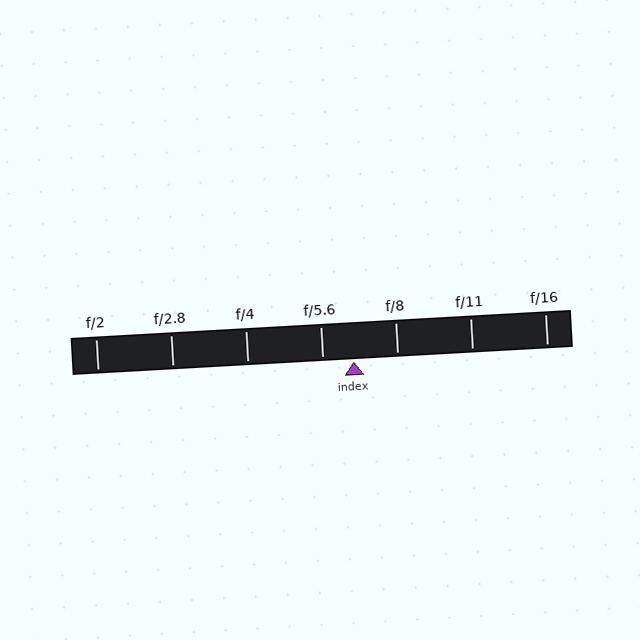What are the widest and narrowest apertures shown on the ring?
The widest aperture shown is f/2 and the narrowest is f/16.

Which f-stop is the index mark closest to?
The index mark is closest to f/5.6.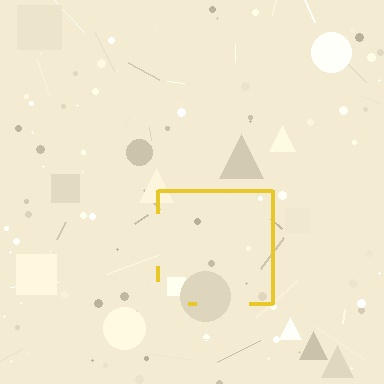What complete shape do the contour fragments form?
The contour fragments form a square.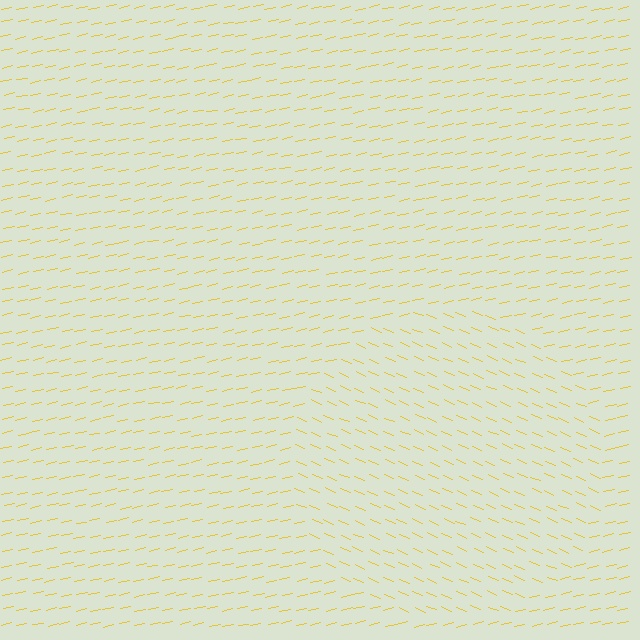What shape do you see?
I see a circle.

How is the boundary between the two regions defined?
The boundary is defined purely by a change in line orientation (approximately 36 degrees difference). All lines are the same color and thickness.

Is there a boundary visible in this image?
Yes, there is a texture boundary formed by a change in line orientation.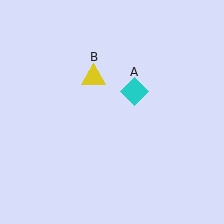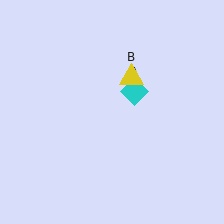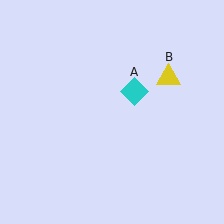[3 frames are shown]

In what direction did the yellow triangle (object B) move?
The yellow triangle (object B) moved right.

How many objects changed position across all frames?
1 object changed position: yellow triangle (object B).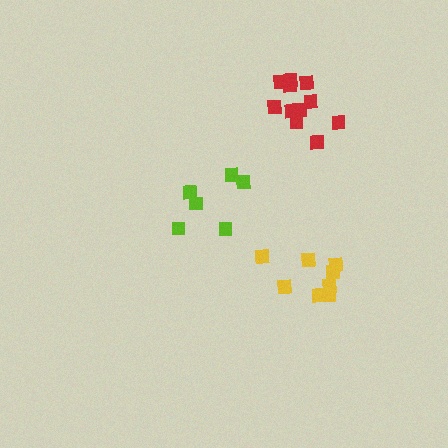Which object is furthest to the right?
The yellow cluster is rightmost.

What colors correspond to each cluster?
The clusters are colored: red, lime, yellow.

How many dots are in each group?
Group 1: 11 dots, Group 2: 6 dots, Group 3: 8 dots (25 total).